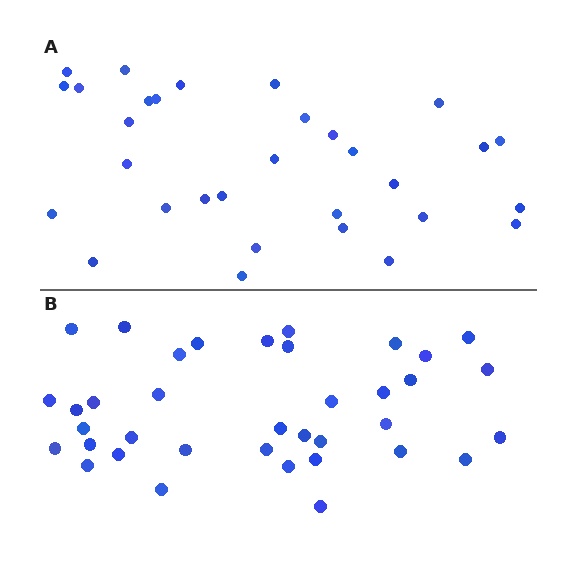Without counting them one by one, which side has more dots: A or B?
Region B (the bottom region) has more dots.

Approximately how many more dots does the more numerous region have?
Region B has about 6 more dots than region A.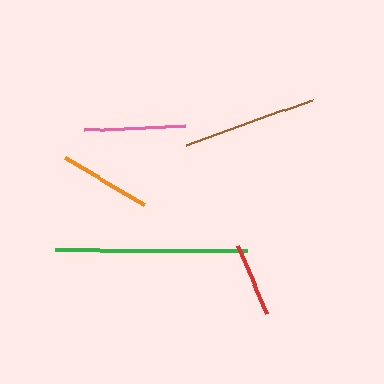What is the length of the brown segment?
The brown segment is approximately 134 pixels long.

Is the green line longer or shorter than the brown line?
The green line is longer than the brown line.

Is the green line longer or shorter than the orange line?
The green line is longer than the orange line.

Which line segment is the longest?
The green line is the longest at approximately 192 pixels.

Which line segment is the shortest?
The red line is the shortest at approximately 74 pixels.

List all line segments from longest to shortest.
From longest to shortest: green, brown, pink, orange, red.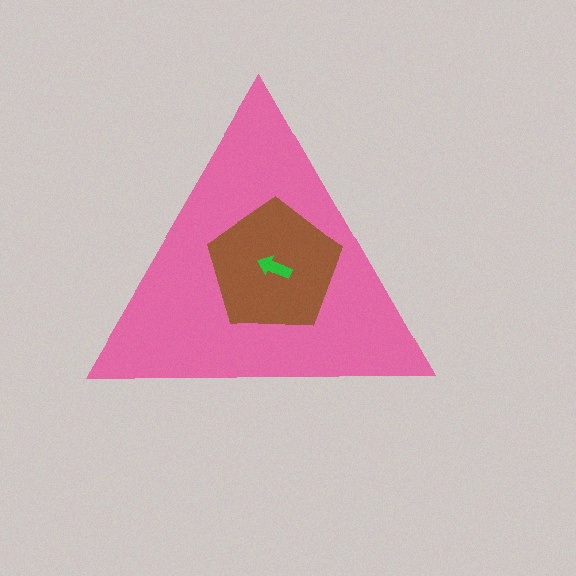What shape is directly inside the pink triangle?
The brown pentagon.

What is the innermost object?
The green arrow.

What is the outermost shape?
The pink triangle.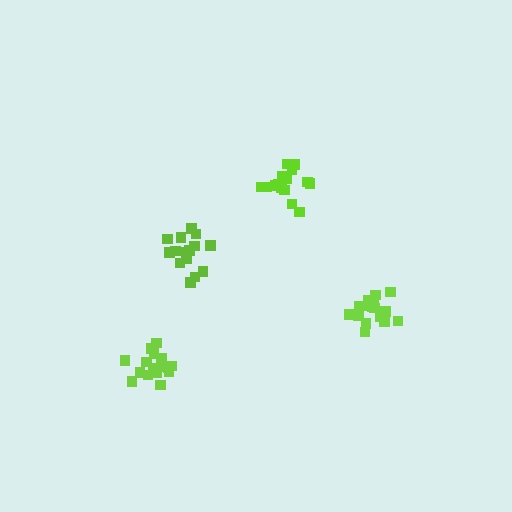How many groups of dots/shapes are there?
There are 4 groups.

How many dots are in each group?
Group 1: 15 dots, Group 2: 15 dots, Group 3: 18 dots, Group 4: 16 dots (64 total).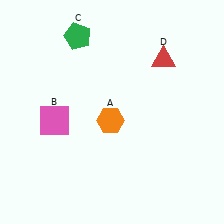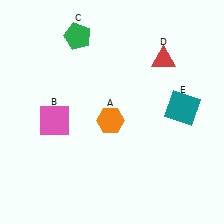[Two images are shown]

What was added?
A teal square (E) was added in Image 2.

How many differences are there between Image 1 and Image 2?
There is 1 difference between the two images.